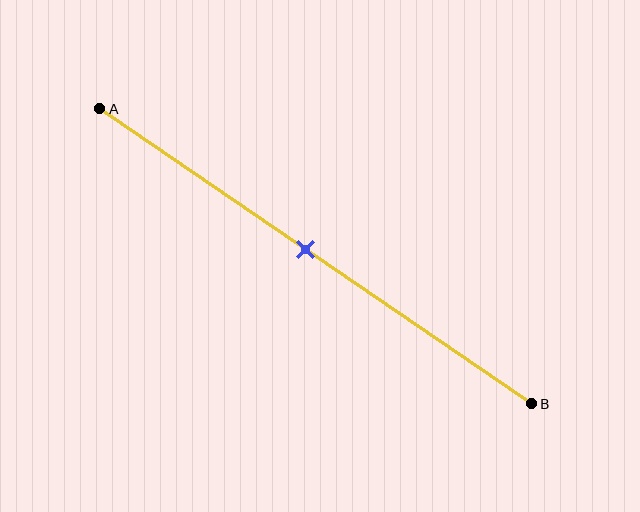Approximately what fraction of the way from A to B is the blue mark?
The blue mark is approximately 50% of the way from A to B.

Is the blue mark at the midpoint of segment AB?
Yes, the mark is approximately at the midpoint.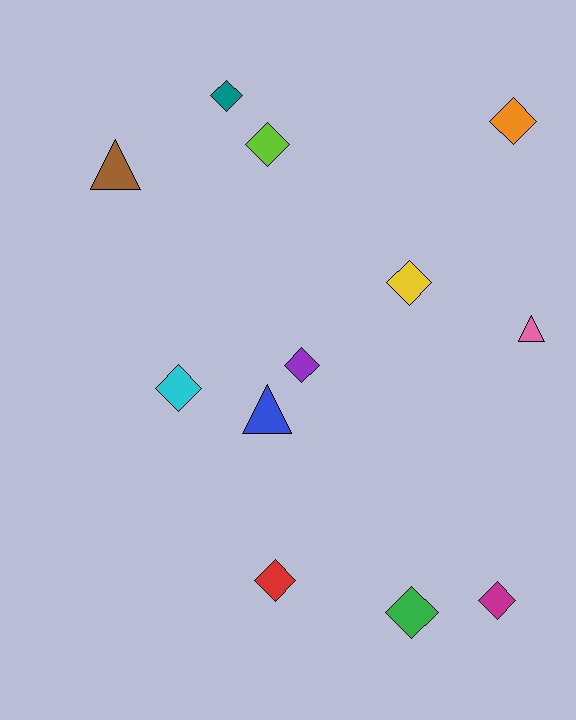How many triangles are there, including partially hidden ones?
There are 3 triangles.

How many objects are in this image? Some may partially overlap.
There are 12 objects.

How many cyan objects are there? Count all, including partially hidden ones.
There is 1 cyan object.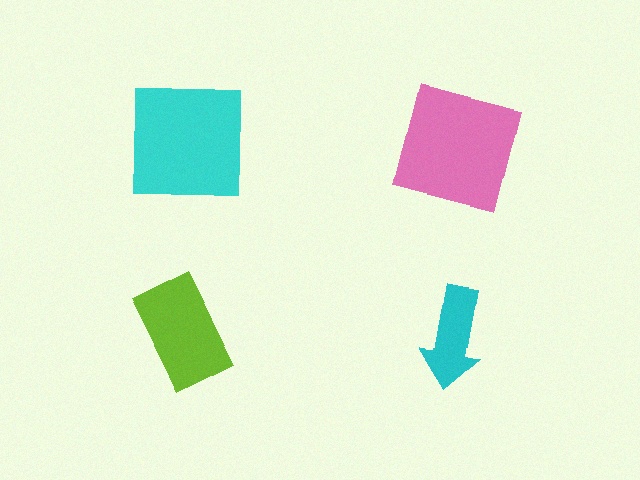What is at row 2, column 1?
A lime rectangle.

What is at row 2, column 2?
A cyan arrow.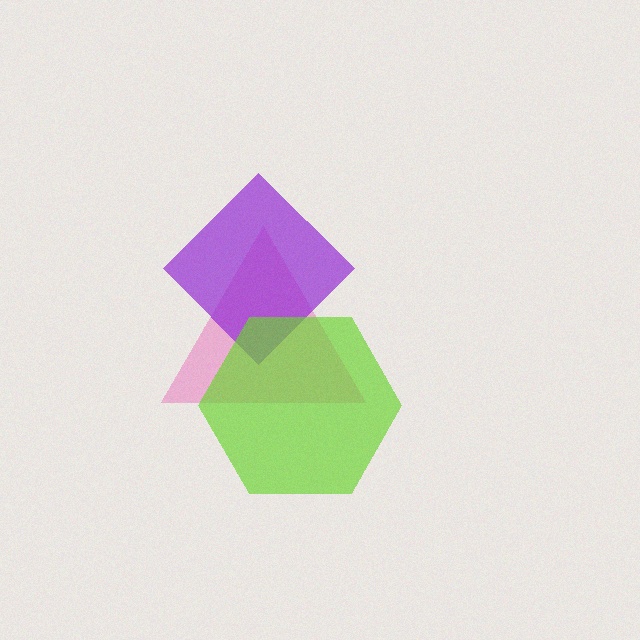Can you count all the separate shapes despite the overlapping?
Yes, there are 3 separate shapes.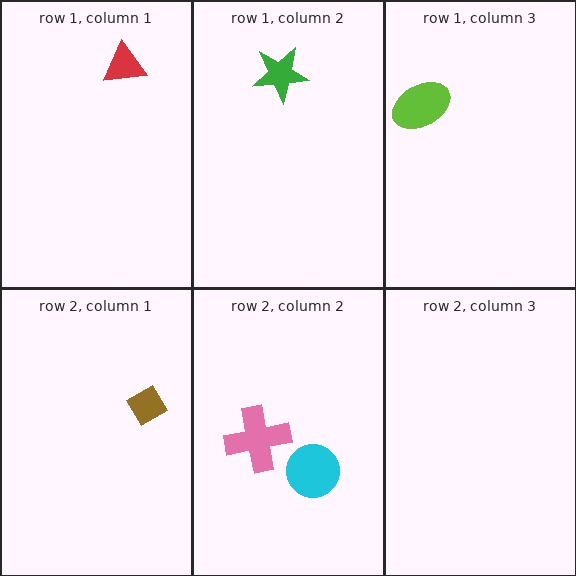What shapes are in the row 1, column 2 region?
The green star.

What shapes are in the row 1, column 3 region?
The lime ellipse.